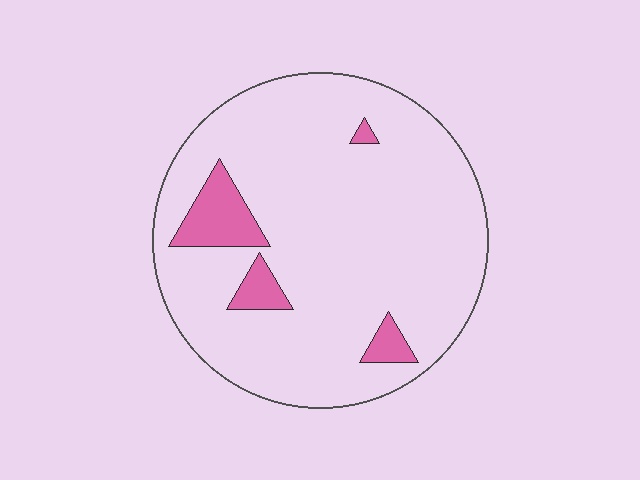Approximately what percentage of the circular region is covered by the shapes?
Approximately 10%.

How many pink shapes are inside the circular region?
4.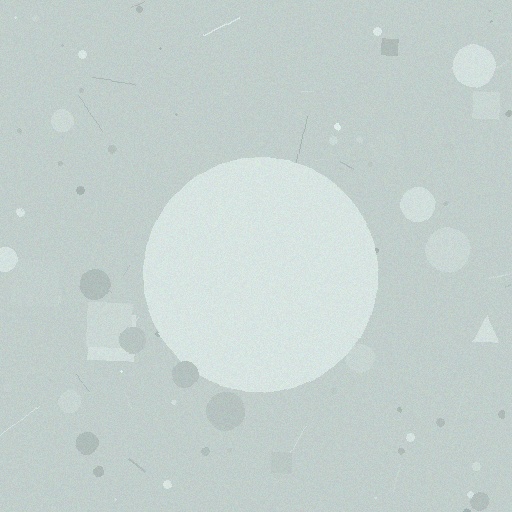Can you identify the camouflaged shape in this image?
The camouflaged shape is a circle.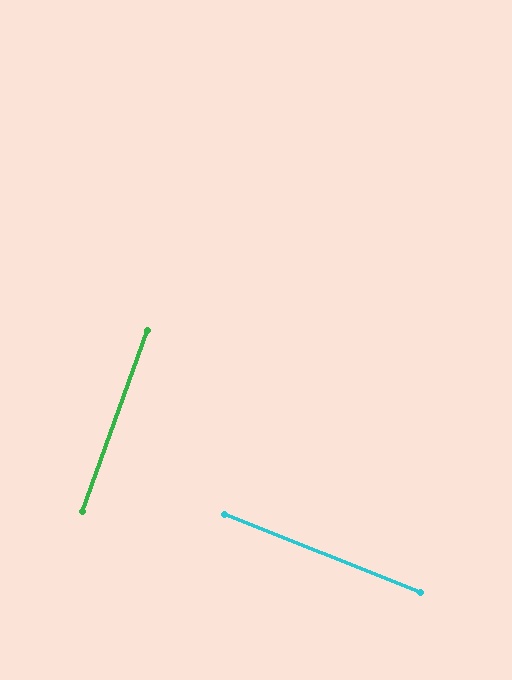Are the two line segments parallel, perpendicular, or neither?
Perpendicular — they meet at approximately 88°.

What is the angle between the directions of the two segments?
Approximately 88 degrees.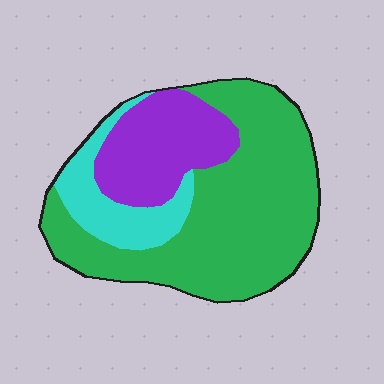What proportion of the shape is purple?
Purple covers around 25% of the shape.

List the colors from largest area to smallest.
From largest to smallest: green, purple, cyan.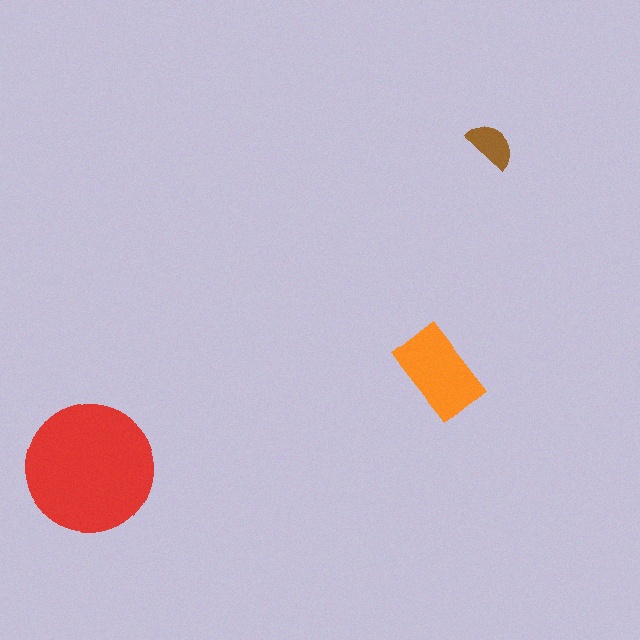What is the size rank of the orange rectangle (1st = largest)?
2nd.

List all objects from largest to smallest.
The red circle, the orange rectangle, the brown semicircle.